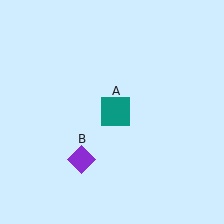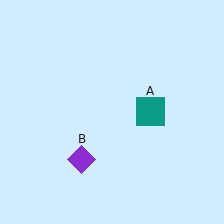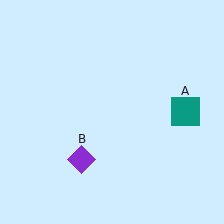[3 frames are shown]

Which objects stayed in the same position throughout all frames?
Purple diamond (object B) remained stationary.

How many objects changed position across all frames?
1 object changed position: teal square (object A).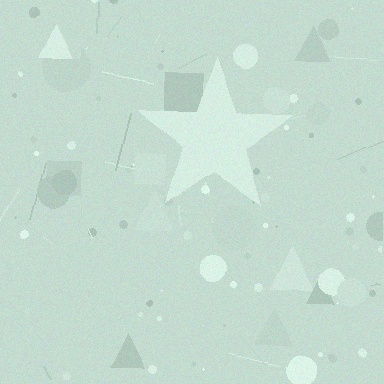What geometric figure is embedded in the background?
A star is embedded in the background.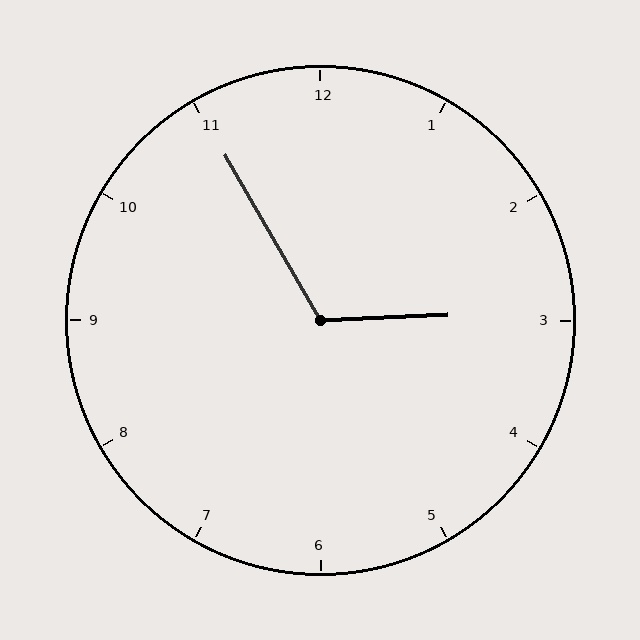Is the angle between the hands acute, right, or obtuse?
It is obtuse.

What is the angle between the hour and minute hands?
Approximately 118 degrees.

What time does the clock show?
2:55.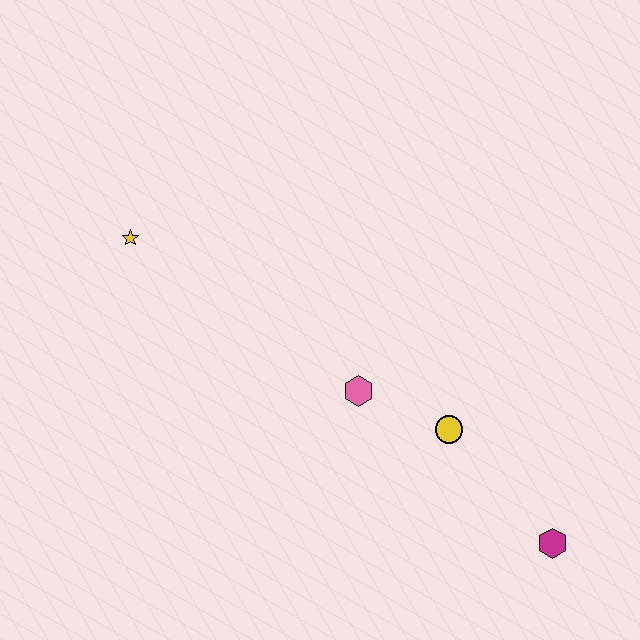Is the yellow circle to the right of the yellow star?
Yes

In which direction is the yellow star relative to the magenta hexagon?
The yellow star is to the left of the magenta hexagon.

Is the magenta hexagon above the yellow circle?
No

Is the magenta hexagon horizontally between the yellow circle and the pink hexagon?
No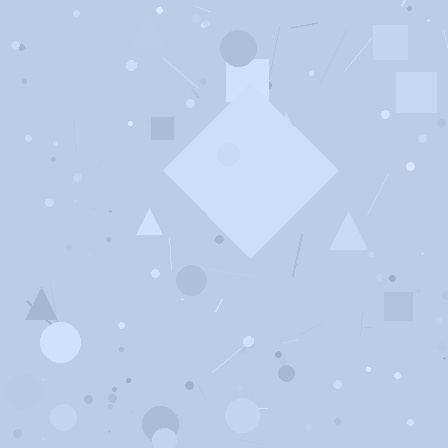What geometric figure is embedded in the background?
A diamond is embedded in the background.